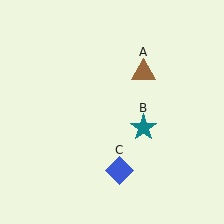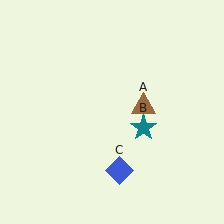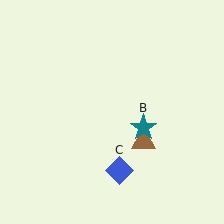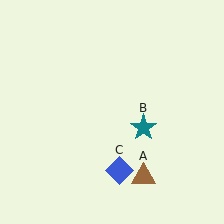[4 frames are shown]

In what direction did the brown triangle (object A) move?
The brown triangle (object A) moved down.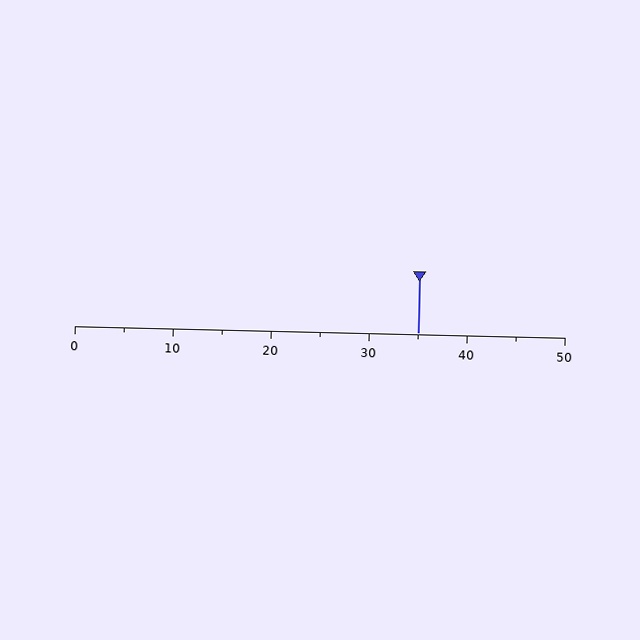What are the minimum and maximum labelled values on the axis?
The axis runs from 0 to 50.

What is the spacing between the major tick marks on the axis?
The major ticks are spaced 10 apart.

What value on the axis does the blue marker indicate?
The marker indicates approximately 35.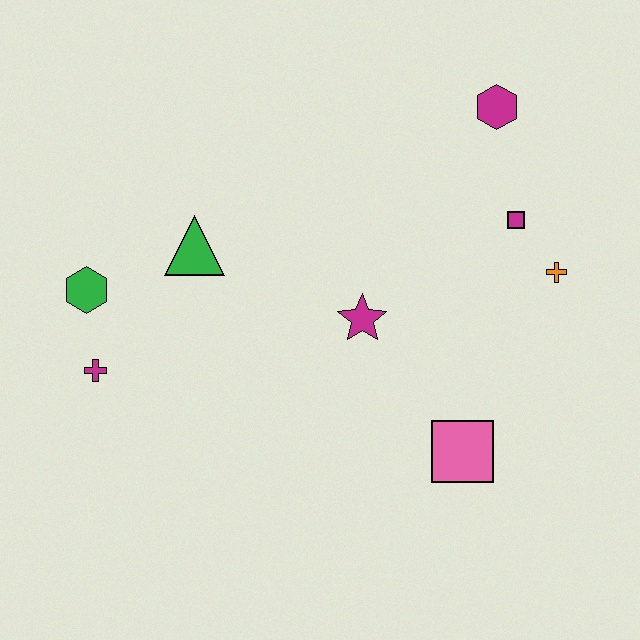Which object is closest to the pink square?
The magenta star is closest to the pink square.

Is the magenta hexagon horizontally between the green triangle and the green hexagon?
No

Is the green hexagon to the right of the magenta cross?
No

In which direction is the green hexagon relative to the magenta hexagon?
The green hexagon is to the left of the magenta hexagon.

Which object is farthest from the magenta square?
The magenta cross is farthest from the magenta square.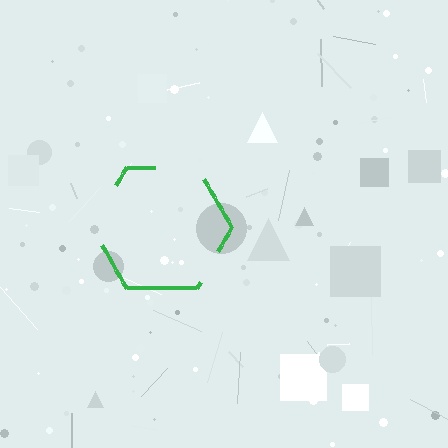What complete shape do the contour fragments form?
The contour fragments form a hexagon.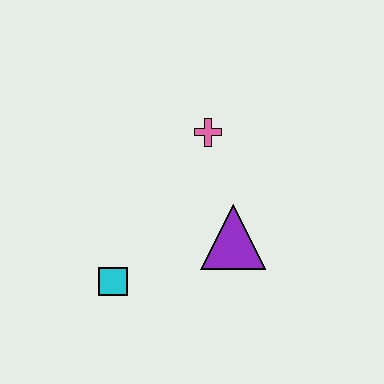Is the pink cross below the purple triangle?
No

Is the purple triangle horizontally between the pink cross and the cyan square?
No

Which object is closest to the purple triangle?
The pink cross is closest to the purple triangle.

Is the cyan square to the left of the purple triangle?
Yes